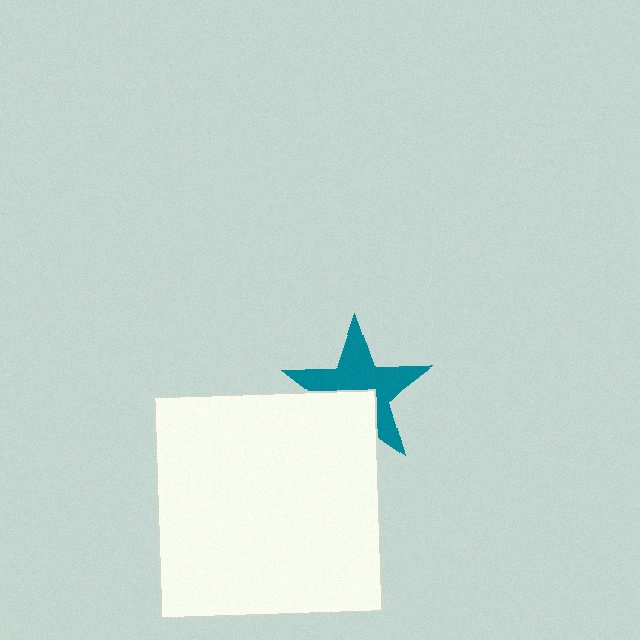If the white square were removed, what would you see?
You would see the complete teal star.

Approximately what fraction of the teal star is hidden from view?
Roughly 35% of the teal star is hidden behind the white square.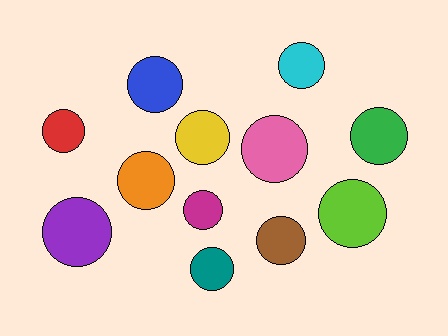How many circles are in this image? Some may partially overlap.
There are 12 circles.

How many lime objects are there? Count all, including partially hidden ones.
There is 1 lime object.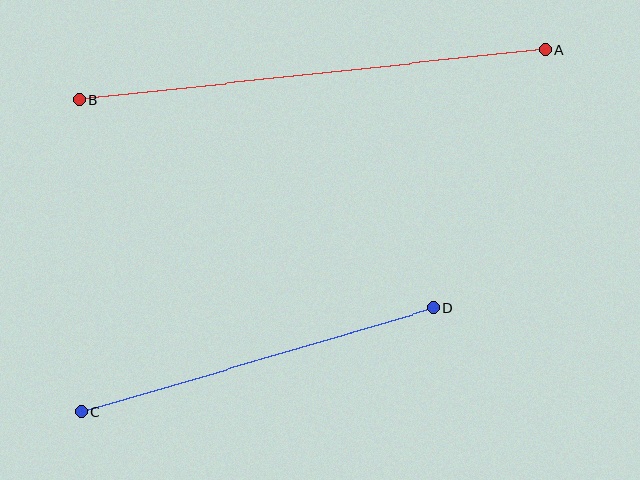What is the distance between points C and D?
The distance is approximately 367 pixels.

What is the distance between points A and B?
The distance is approximately 468 pixels.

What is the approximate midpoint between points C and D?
The midpoint is at approximately (257, 360) pixels.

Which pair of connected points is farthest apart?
Points A and B are farthest apart.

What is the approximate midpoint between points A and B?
The midpoint is at approximately (312, 75) pixels.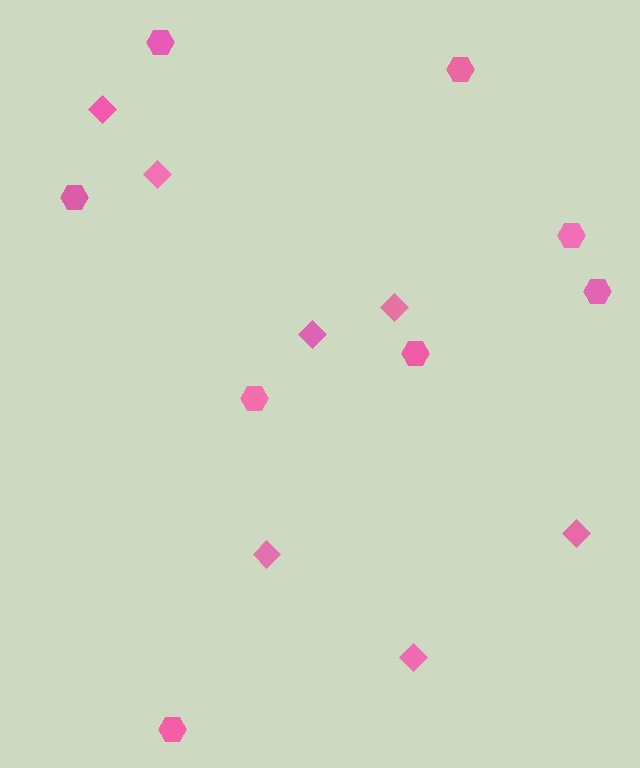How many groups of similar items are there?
There are 2 groups: one group of diamonds (7) and one group of hexagons (8).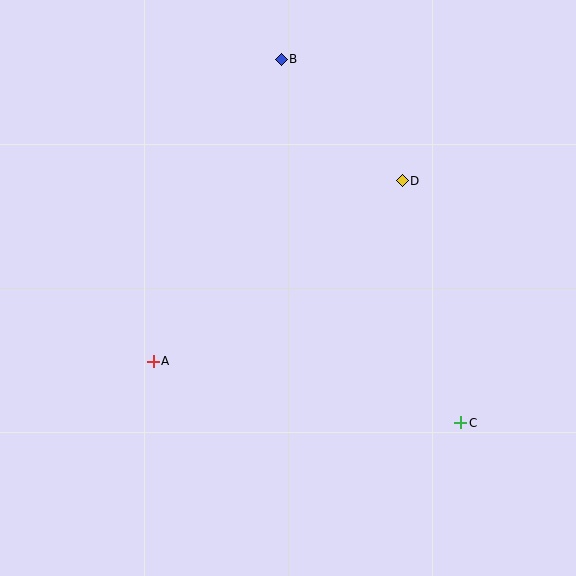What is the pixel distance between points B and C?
The distance between B and C is 405 pixels.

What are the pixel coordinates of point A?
Point A is at (153, 361).